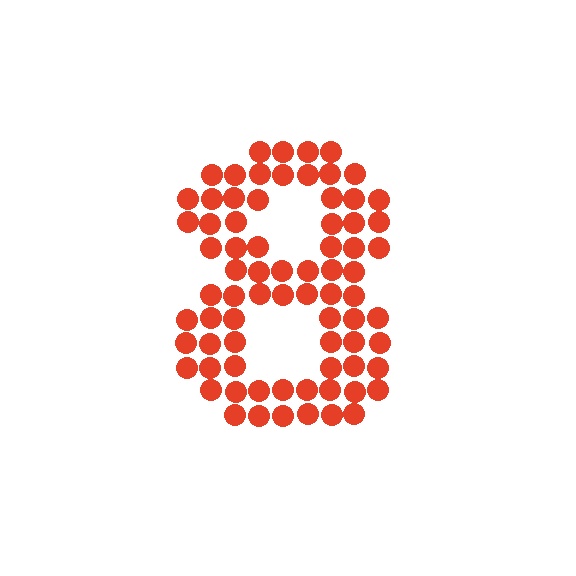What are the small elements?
The small elements are circles.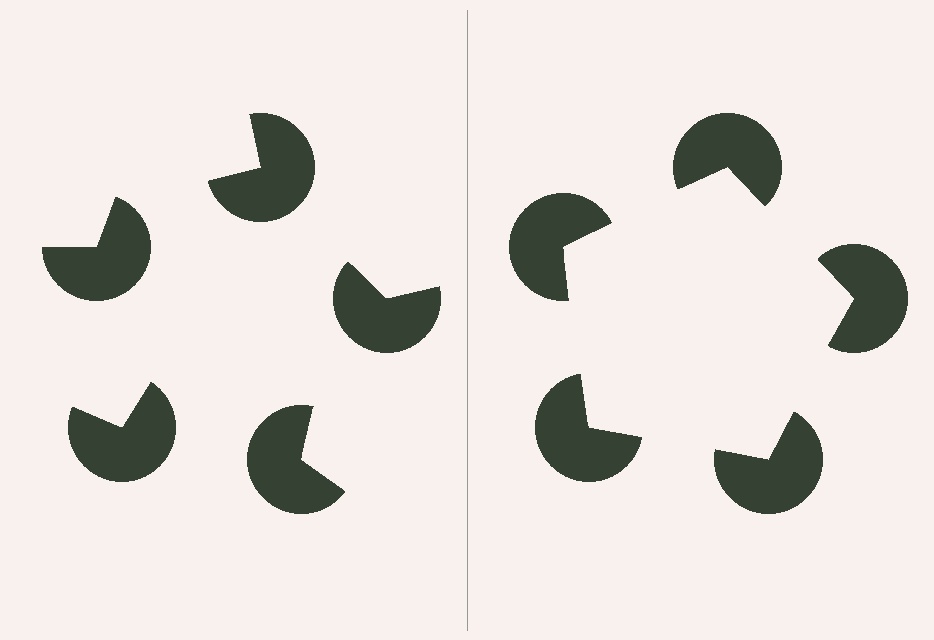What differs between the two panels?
The pac-man discs are positioned identically on both sides; only the wedge orientations differ. On the right they align to a pentagon; on the left they are misaligned.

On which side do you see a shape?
An illusory pentagon appears on the right side. On the left side the wedge cuts are rotated, so no coherent shape forms.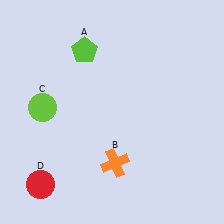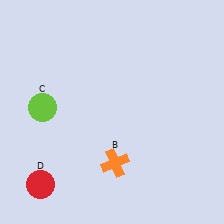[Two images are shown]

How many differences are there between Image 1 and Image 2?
There is 1 difference between the two images.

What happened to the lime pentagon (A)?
The lime pentagon (A) was removed in Image 2. It was in the top-left area of Image 1.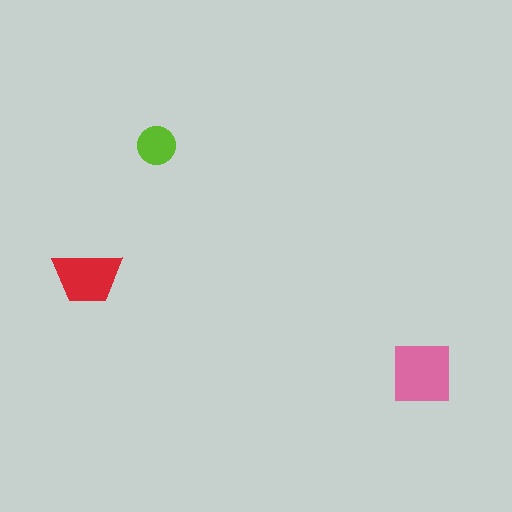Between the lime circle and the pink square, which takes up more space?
The pink square.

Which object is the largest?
The pink square.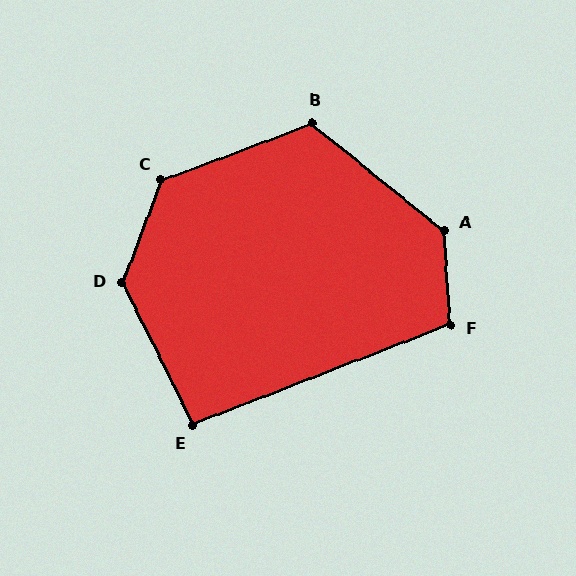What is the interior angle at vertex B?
Approximately 120 degrees (obtuse).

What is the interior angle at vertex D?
Approximately 132 degrees (obtuse).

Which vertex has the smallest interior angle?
E, at approximately 95 degrees.